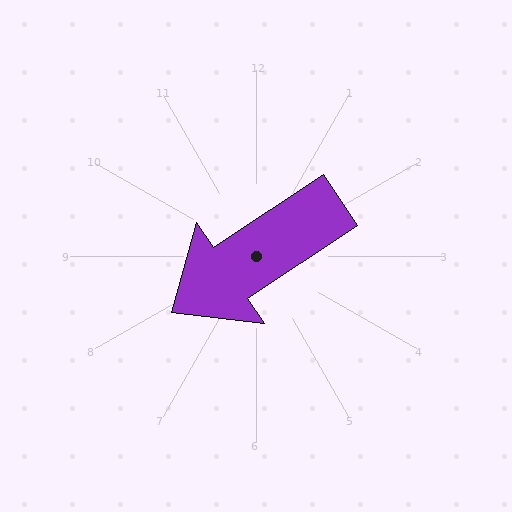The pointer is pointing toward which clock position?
Roughly 8 o'clock.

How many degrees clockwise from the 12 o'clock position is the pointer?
Approximately 236 degrees.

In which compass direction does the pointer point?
Southwest.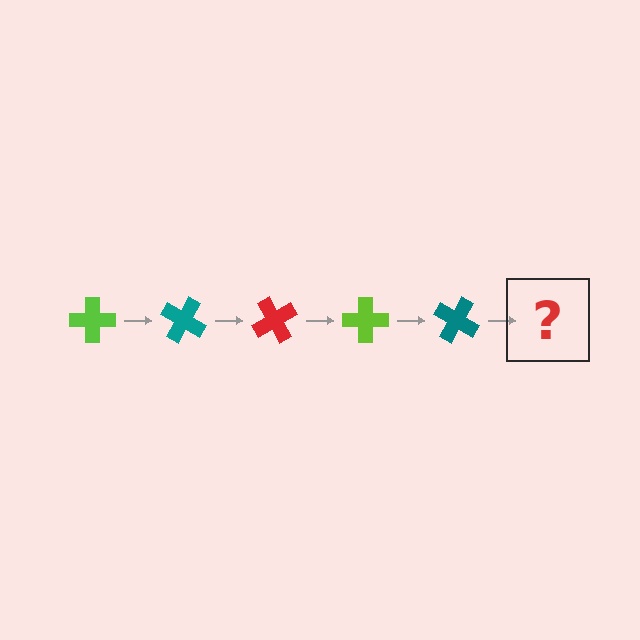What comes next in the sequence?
The next element should be a red cross, rotated 150 degrees from the start.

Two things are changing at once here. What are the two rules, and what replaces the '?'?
The two rules are that it rotates 30 degrees each step and the color cycles through lime, teal, and red. The '?' should be a red cross, rotated 150 degrees from the start.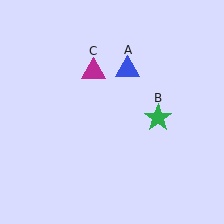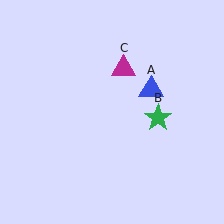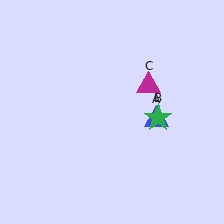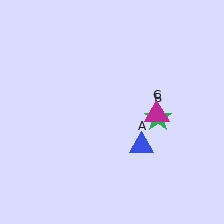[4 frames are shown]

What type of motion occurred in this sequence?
The blue triangle (object A), magenta triangle (object C) rotated clockwise around the center of the scene.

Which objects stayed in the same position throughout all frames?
Green star (object B) remained stationary.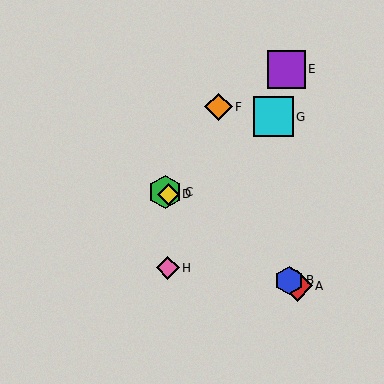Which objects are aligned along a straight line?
Objects A, B, C, D are aligned along a straight line.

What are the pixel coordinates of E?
Object E is at (287, 69).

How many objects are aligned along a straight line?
4 objects (A, B, C, D) are aligned along a straight line.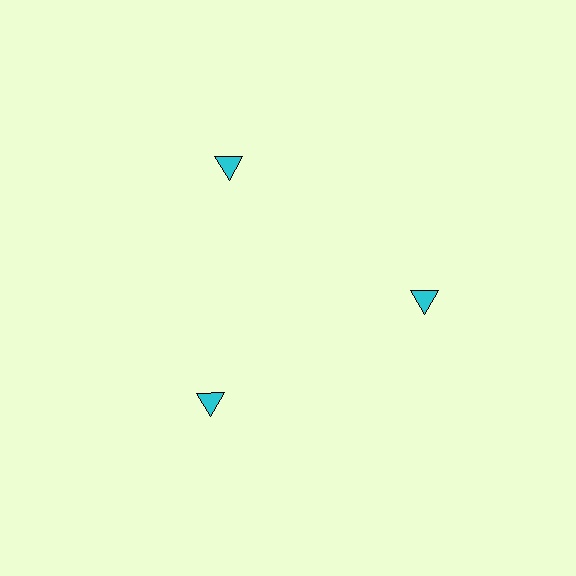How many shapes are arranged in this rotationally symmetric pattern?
There are 3 shapes, arranged in 3 groups of 1.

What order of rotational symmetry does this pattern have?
This pattern has 3-fold rotational symmetry.